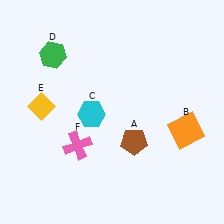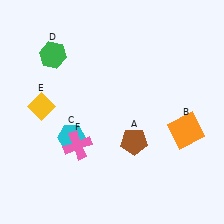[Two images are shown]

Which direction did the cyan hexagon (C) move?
The cyan hexagon (C) moved down.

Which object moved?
The cyan hexagon (C) moved down.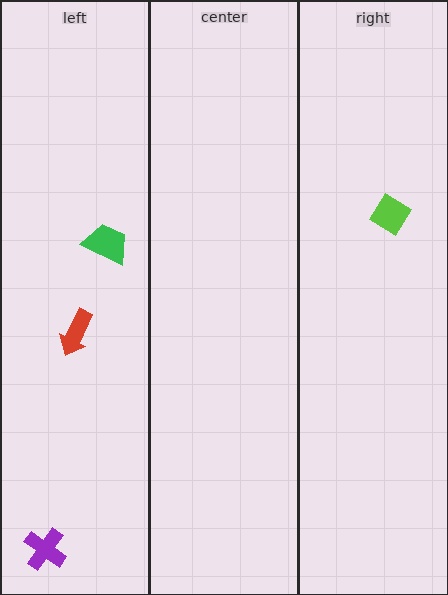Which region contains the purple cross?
The left region.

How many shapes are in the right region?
1.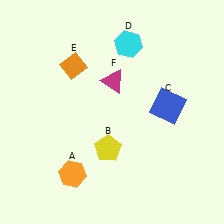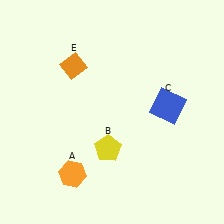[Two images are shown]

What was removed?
The cyan hexagon (D), the magenta triangle (F) were removed in Image 2.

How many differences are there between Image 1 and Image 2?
There are 2 differences between the two images.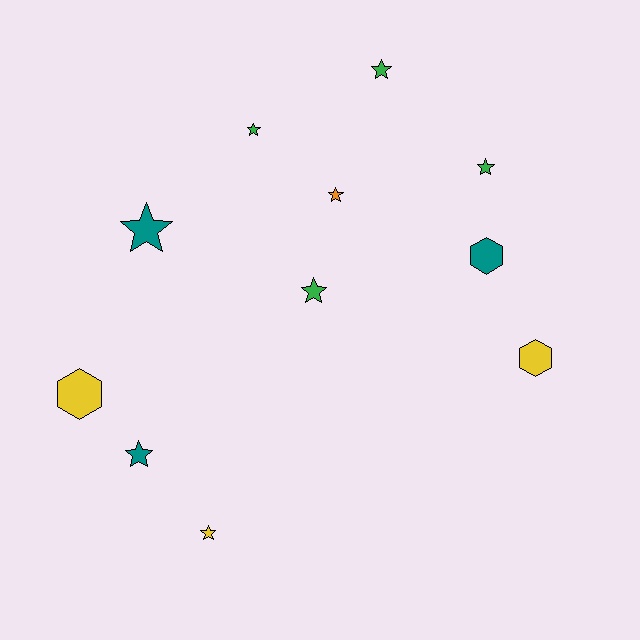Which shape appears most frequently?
Star, with 8 objects.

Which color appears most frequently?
Green, with 4 objects.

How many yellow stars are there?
There is 1 yellow star.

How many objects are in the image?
There are 11 objects.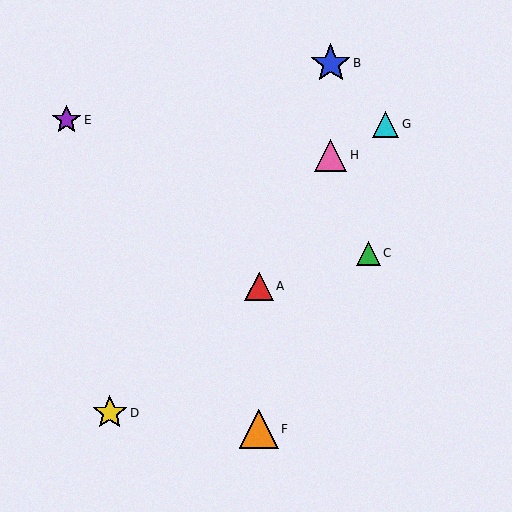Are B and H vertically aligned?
Yes, both are at x≈331.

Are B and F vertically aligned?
No, B is at x≈331 and F is at x≈259.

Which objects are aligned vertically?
Objects B, H are aligned vertically.